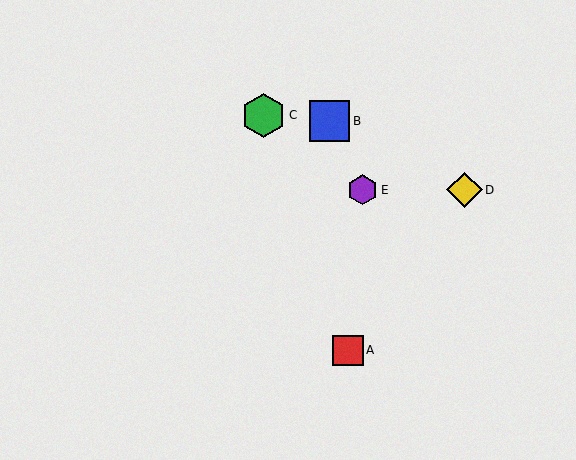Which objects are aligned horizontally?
Objects D, E are aligned horizontally.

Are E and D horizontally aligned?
Yes, both are at y≈190.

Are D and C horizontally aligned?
No, D is at y≈190 and C is at y≈115.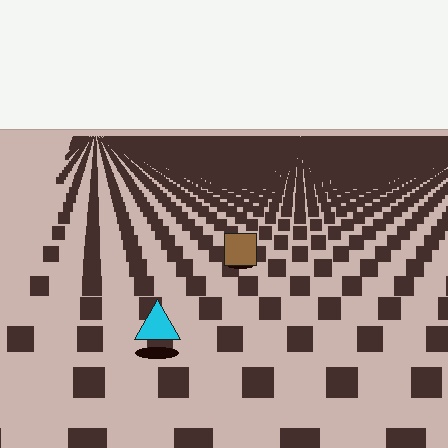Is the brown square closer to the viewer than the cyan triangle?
No. The cyan triangle is closer — you can tell from the texture gradient: the ground texture is coarser near it.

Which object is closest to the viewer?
The cyan triangle is closest. The texture marks near it are larger and more spread out.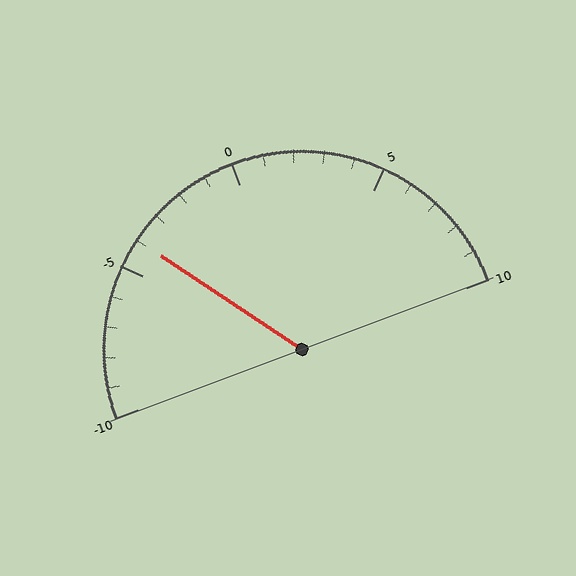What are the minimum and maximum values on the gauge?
The gauge ranges from -10 to 10.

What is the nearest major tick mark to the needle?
The nearest major tick mark is -5.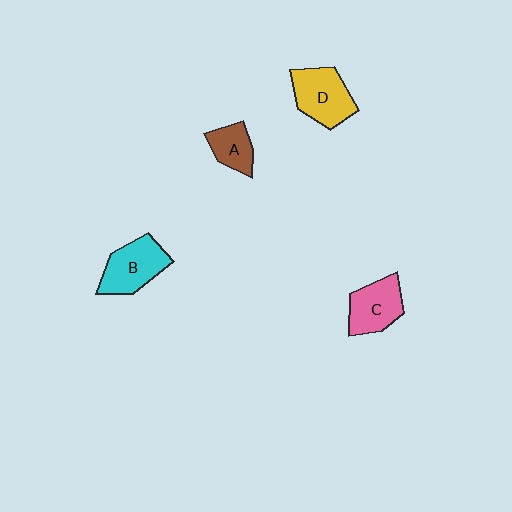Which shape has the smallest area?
Shape A (brown).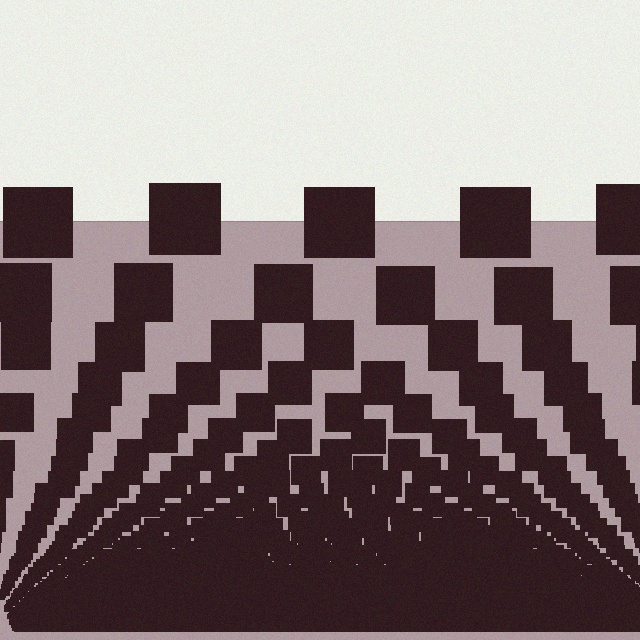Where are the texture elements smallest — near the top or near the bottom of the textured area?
Near the bottom.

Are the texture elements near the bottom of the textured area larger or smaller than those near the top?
Smaller. The gradient is inverted — elements near the bottom are smaller and denser.